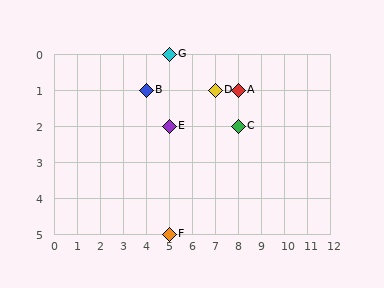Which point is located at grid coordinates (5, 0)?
Point G is at (5, 0).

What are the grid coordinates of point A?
Point A is at grid coordinates (8, 1).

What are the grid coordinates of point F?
Point F is at grid coordinates (5, 5).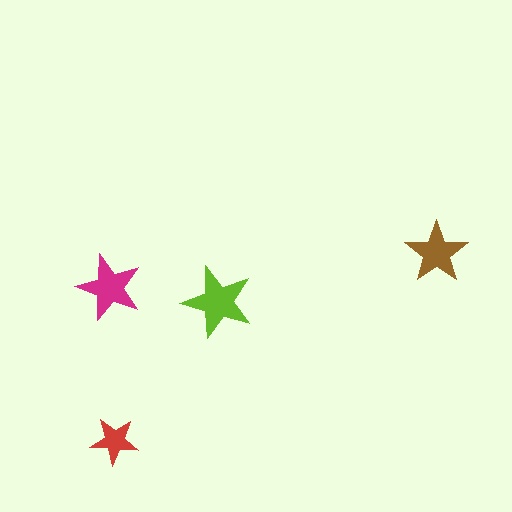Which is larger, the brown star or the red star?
The brown one.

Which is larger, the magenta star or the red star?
The magenta one.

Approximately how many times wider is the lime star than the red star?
About 1.5 times wider.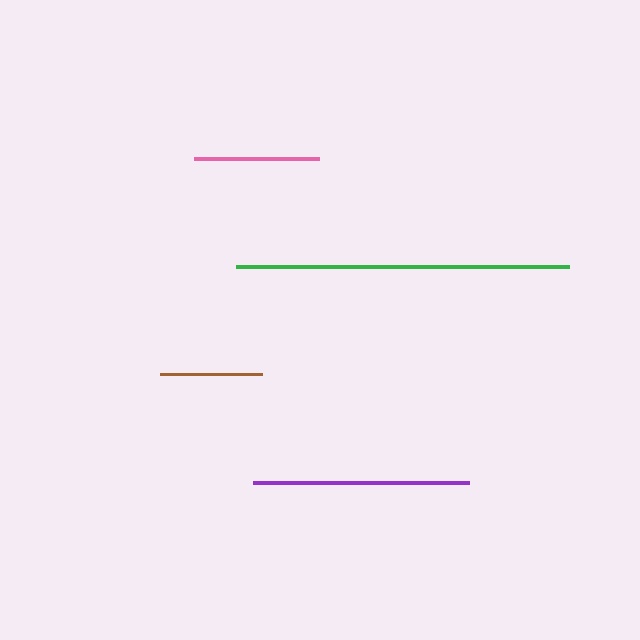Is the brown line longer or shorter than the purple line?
The purple line is longer than the brown line.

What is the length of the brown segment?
The brown segment is approximately 103 pixels long.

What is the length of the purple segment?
The purple segment is approximately 216 pixels long.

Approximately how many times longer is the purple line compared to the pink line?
The purple line is approximately 1.7 times the length of the pink line.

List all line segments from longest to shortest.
From longest to shortest: green, purple, pink, brown.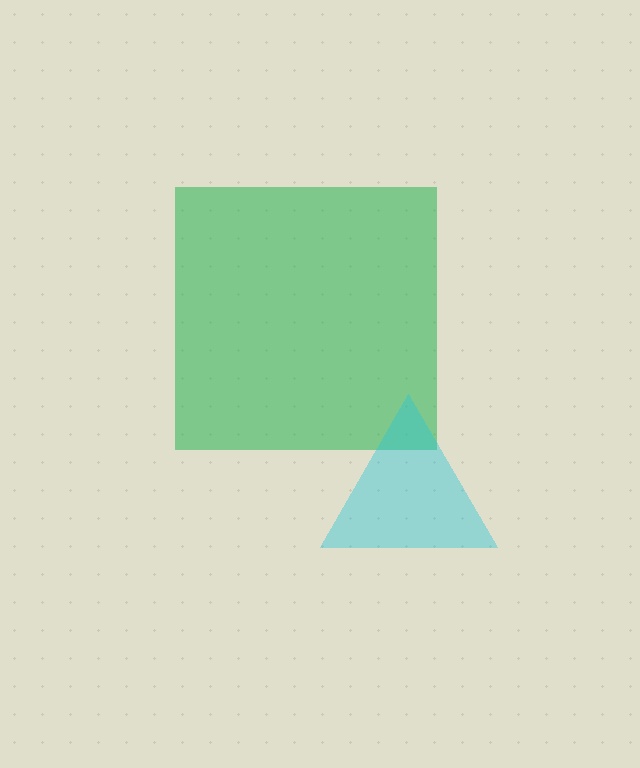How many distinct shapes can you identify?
There are 2 distinct shapes: a green square, a cyan triangle.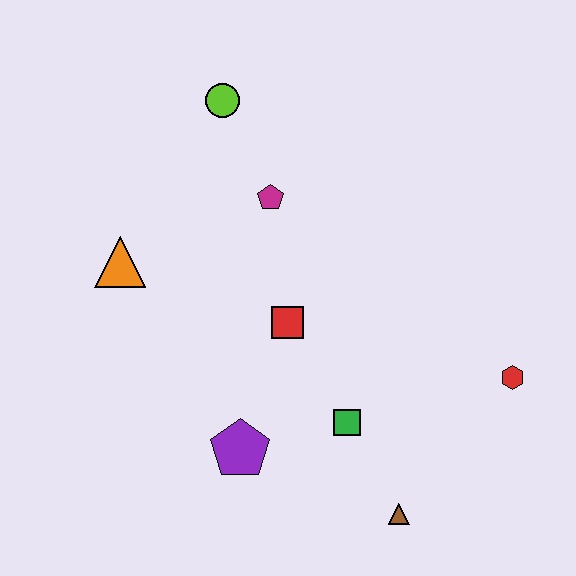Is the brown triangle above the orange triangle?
No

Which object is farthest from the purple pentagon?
The lime circle is farthest from the purple pentagon.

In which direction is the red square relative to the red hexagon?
The red square is to the left of the red hexagon.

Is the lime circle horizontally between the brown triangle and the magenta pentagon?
No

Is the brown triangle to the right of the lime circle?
Yes